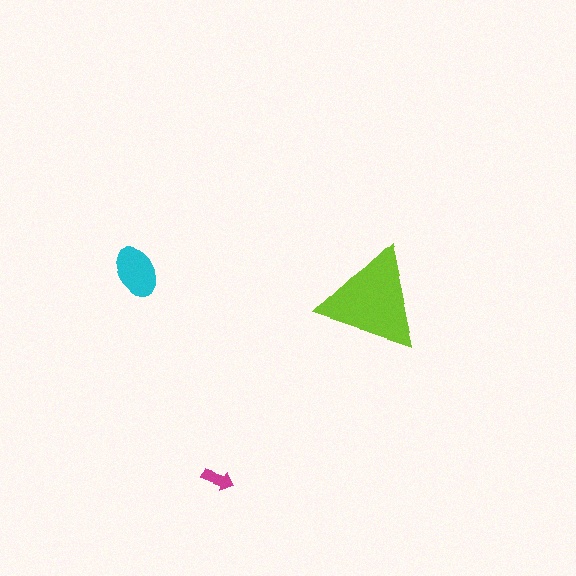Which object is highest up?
The cyan ellipse is topmost.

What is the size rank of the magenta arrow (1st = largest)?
3rd.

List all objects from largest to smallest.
The lime triangle, the cyan ellipse, the magenta arrow.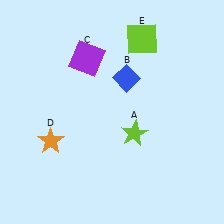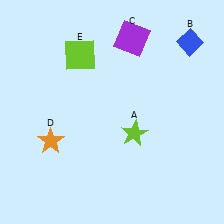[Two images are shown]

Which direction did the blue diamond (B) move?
The blue diamond (B) moved right.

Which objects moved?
The objects that moved are: the blue diamond (B), the purple square (C), the lime square (E).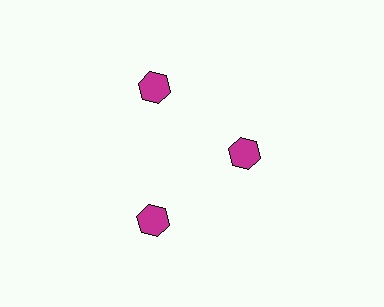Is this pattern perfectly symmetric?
No. The 3 magenta hexagons are arranged in a ring, but one element near the 3 o'clock position is pulled inward toward the center, breaking the 3-fold rotational symmetry.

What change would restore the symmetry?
The symmetry would be restored by moving it outward, back onto the ring so that all 3 hexagons sit at equal angles and equal distance from the center.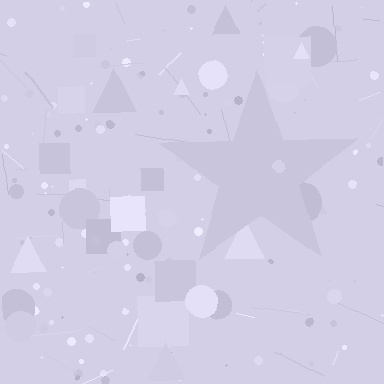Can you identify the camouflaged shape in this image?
The camouflaged shape is a star.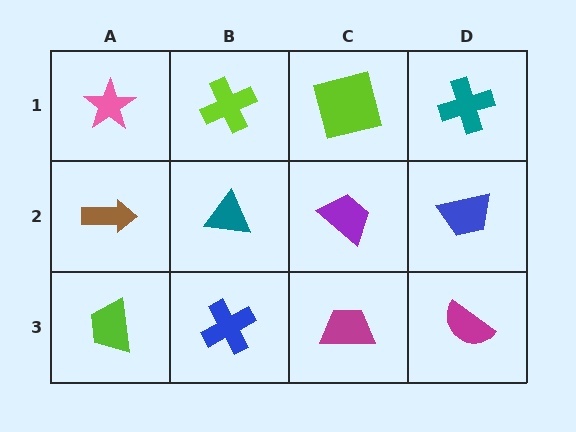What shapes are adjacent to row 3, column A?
A brown arrow (row 2, column A), a blue cross (row 3, column B).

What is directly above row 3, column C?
A purple trapezoid.